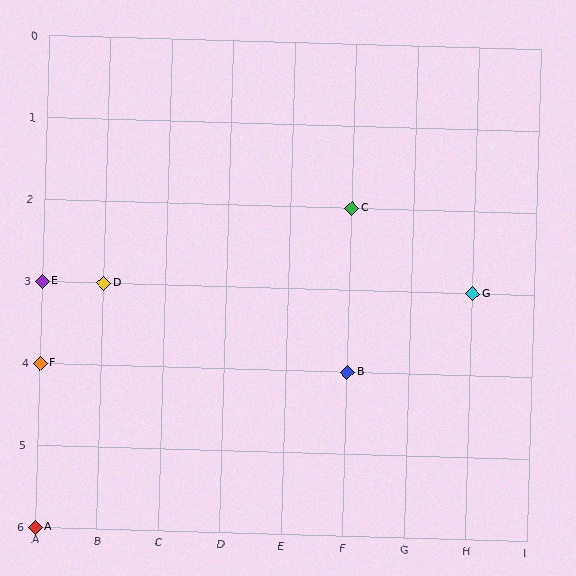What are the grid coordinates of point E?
Point E is at grid coordinates (A, 3).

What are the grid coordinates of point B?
Point B is at grid coordinates (F, 4).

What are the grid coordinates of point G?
Point G is at grid coordinates (H, 3).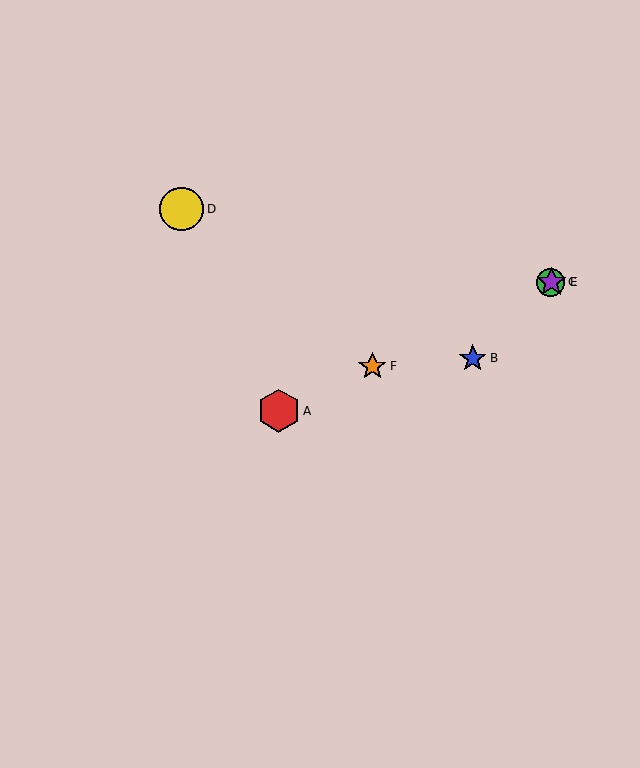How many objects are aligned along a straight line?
4 objects (A, C, E, F) are aligned along a straight line.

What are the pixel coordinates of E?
Object E is at (551, 282).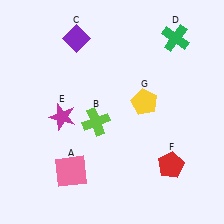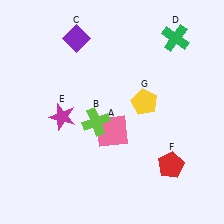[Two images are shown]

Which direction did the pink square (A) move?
The pink square (A) moved right.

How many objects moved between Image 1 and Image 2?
1 object moved between the two images.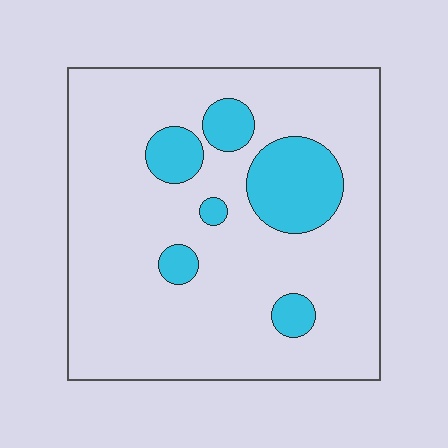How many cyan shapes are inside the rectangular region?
6.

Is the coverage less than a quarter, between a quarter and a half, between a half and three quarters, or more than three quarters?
Less than a quarter.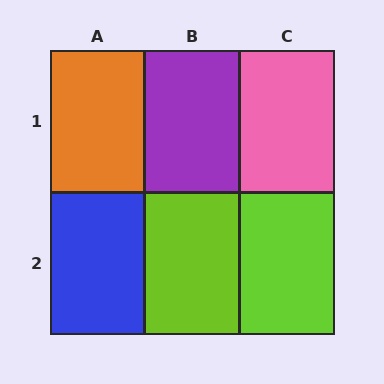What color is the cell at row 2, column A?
Blue.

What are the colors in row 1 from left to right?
Orange, purple, pink.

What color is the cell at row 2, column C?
Lime.